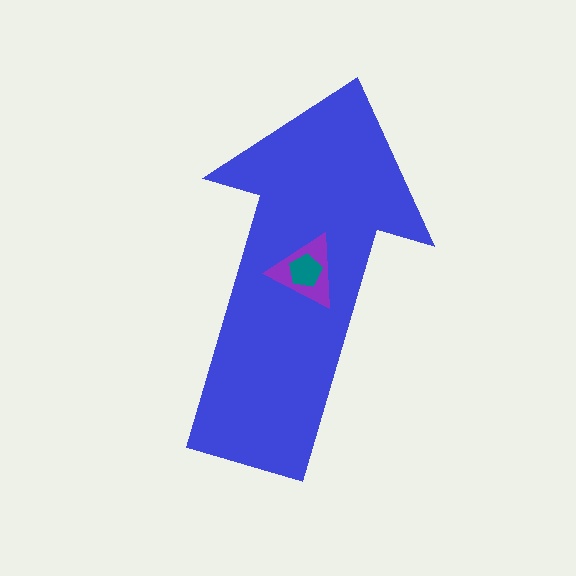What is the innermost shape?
The teal pentagon.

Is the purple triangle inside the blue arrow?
Yes.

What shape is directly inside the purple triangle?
The teal pentagon.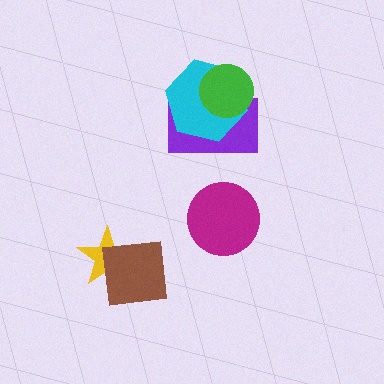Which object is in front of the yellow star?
The brown square is in front of the yellow star.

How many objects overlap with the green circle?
2 objects overlap with the green circle.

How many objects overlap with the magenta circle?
0 objects overlap with the magenta circle.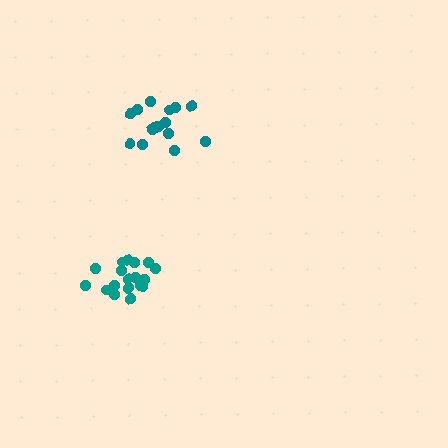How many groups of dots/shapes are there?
There are 2 groups.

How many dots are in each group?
Group 1: 15 dots, Group 2: 18 dots (33 total).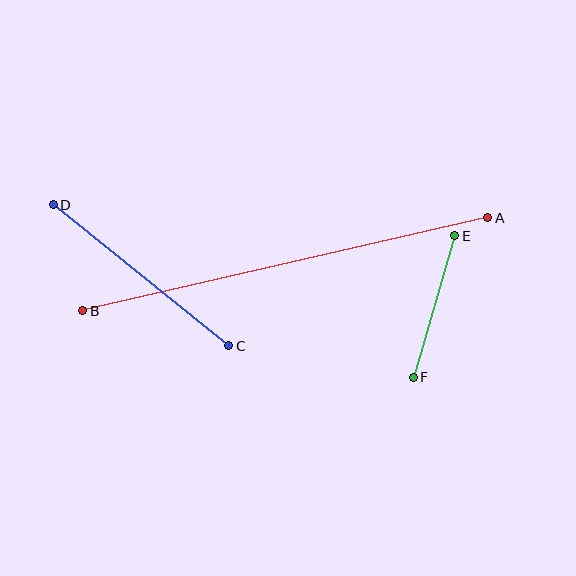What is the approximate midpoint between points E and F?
The midpoint is at approximately (434, 306) pixels.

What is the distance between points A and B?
The distance is approximately 416 pixels.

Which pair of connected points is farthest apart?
Points A and B are farthest apart.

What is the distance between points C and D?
The distance is approximately 225 pixels.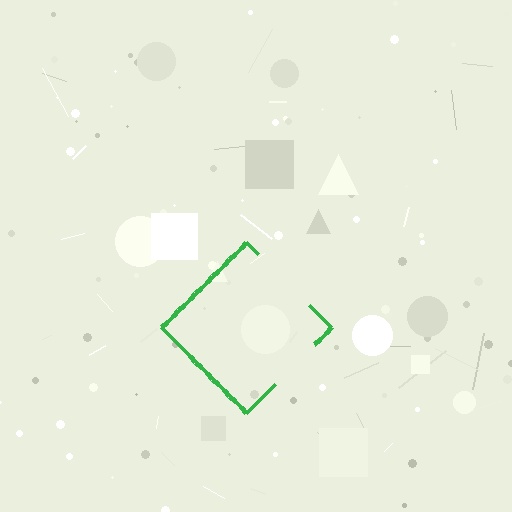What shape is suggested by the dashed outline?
The dashed outline suggests a diamond.